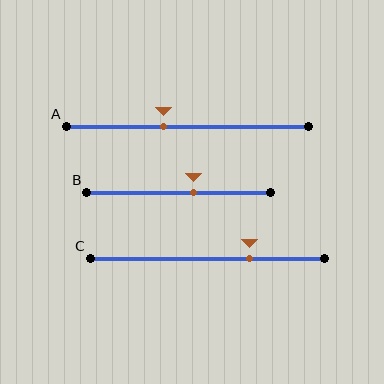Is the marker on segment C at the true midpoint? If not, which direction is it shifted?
No, the marker on segment C is shifted to the right by about 18% of the segment length.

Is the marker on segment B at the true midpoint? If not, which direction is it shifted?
No, the marker on segment B is shifted to the right by about 8% of the segment length.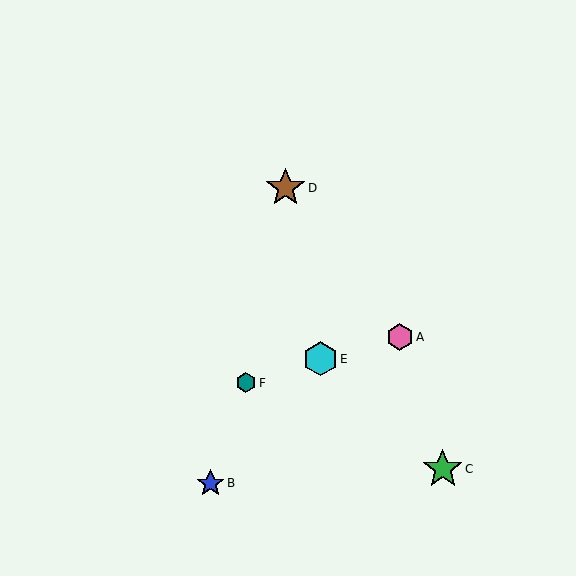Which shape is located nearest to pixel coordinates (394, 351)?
The pink hexagon (labeled A) at (400, 337) is nearest to that location.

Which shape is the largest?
The green star (labeled C) is the largest.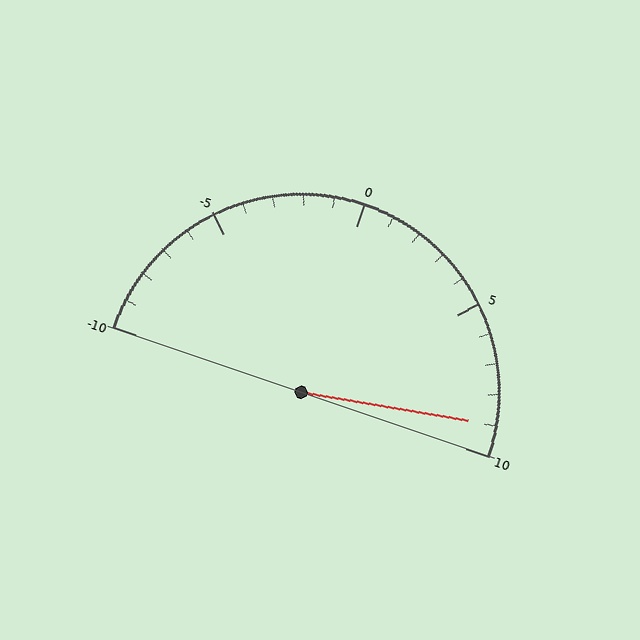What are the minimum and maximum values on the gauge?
The gauge ranges from -10 to 10.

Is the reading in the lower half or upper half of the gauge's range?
The reading is in the upper half of the range (-10 to 10).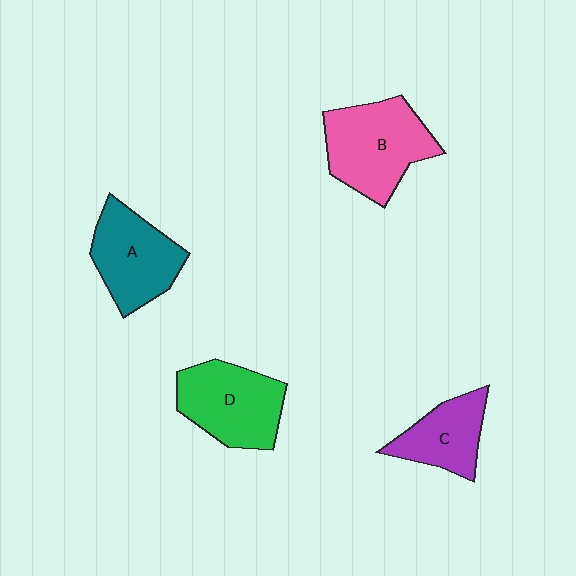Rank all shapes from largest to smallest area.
From largest to smallest: B (pink), D (green), A (teal), C (purple).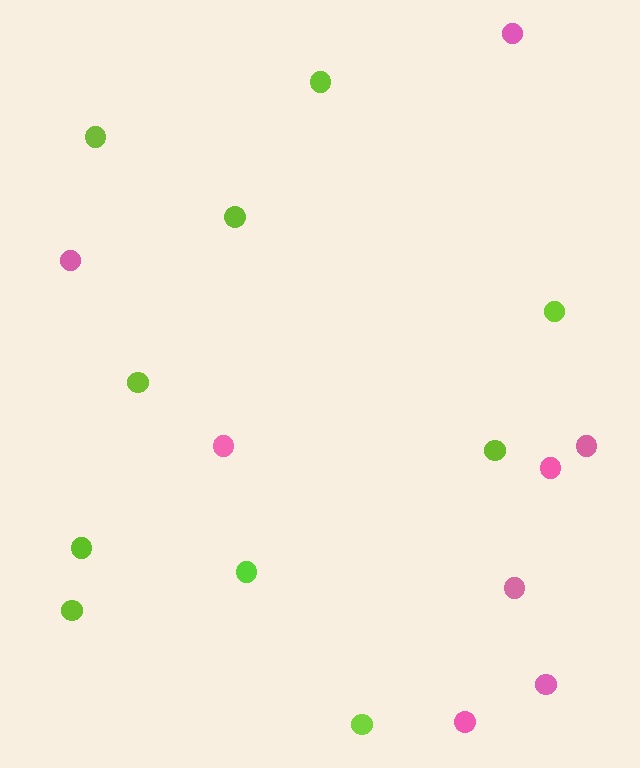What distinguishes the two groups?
There are 2 groups: one group of pink circles (8) and one group of lime circles (10).